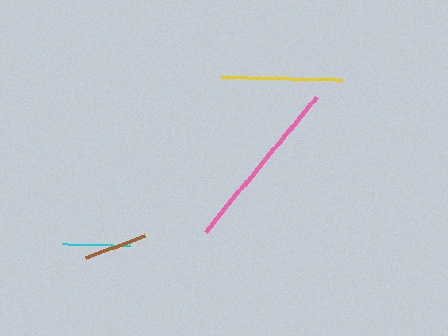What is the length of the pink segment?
The pink segment is approximately 175 pixels long.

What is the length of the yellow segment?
The yellow segment is approximately 122 pixels long.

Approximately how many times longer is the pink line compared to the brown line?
The pink line is approximately 2.7 times the length of the brown line.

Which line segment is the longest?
The pink line is the longest at approximately 175 pixels.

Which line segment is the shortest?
The brown line is the shortest at approximately 64 pixels.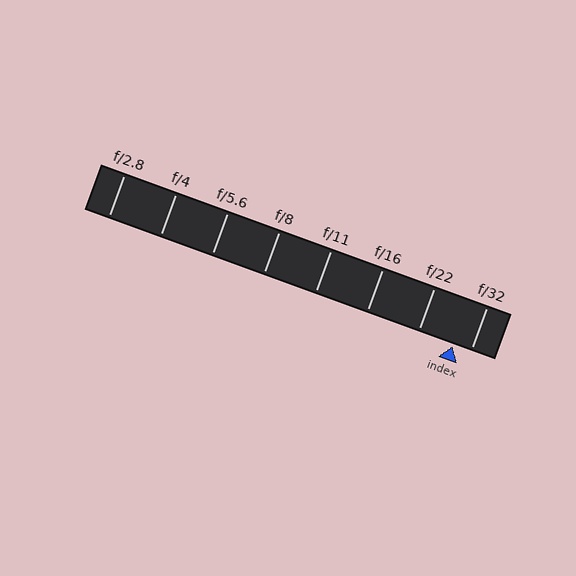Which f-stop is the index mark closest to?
The index mark is closest to f/32.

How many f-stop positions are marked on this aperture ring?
There are 8 f-stop positions marked.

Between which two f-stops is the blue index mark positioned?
The index mark is between f/22 and f/32.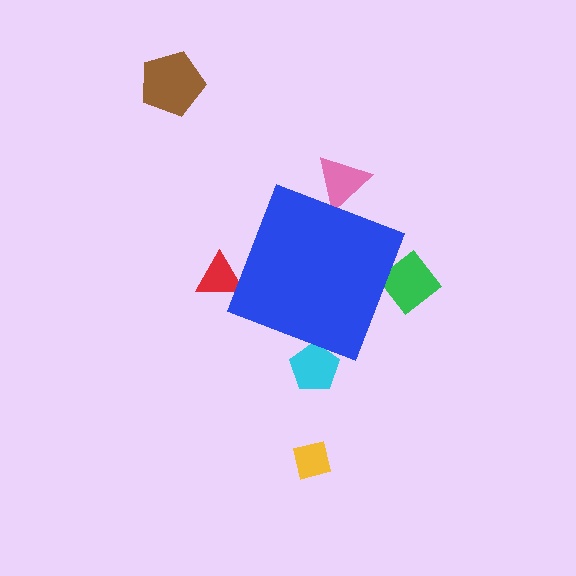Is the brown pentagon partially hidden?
No, the brown pentagon is fully visible.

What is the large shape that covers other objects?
A blue diamond.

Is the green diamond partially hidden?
Yes, the green diamond is partially hidden behind the blue diamond.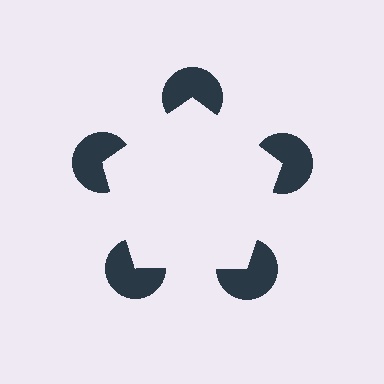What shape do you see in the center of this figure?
An illusory pentagon — its edges are inferred from the aligned wedge cuts in the pac-man discs, not physically drawn.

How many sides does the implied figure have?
5 sides.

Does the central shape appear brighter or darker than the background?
It typically appears slightly brighter than the background, even though no actual brightness change is drawn.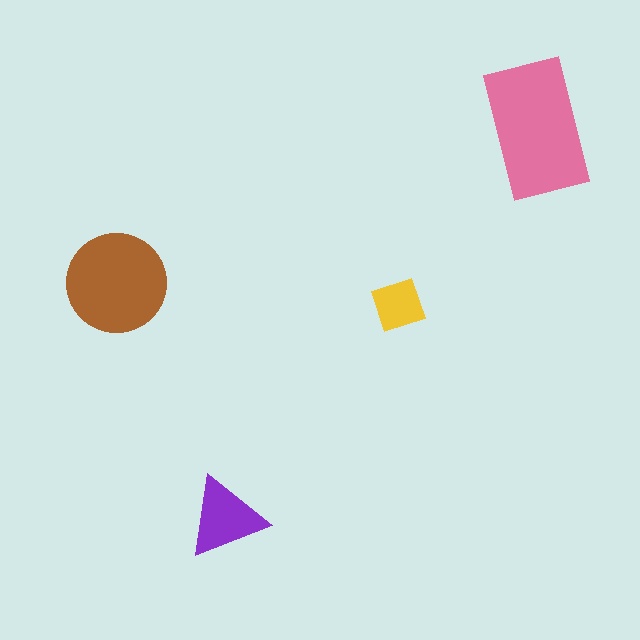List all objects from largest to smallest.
The pink rectangle, the brown circle, the purple triangle, the yellow diamond.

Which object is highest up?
The pink rectangle is topmost.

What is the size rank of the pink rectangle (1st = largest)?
1st.